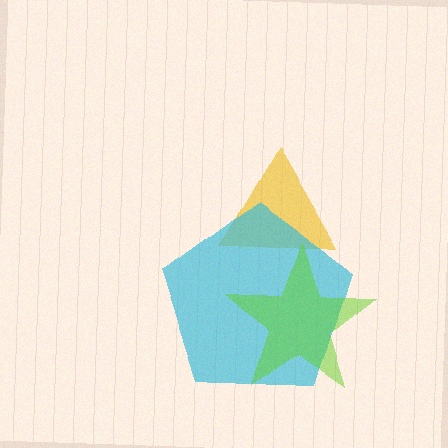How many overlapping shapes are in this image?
There are 3 overlapping shapes in the image.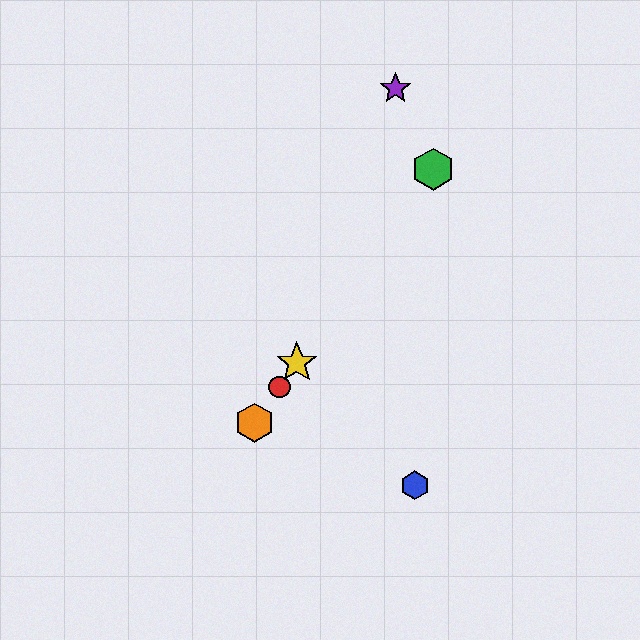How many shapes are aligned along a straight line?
4 shapes (the red circle, the green hexagon, the yellow star, the orange hexagon) are aligned along a straight line.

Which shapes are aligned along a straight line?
The red circle, the green hexagon, the yellow star, the orange hexagon are aligned along a straight line.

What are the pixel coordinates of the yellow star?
The yellow star is at (297, 363).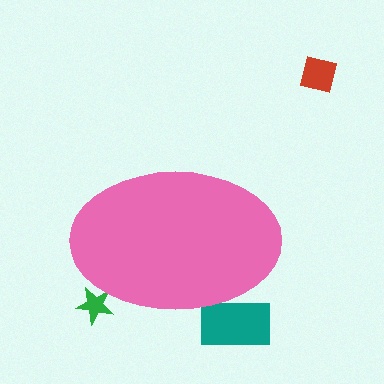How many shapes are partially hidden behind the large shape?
2 shapes are partially hidden.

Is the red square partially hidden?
No, the red square is fully visible.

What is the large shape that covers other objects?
A pink ellipse.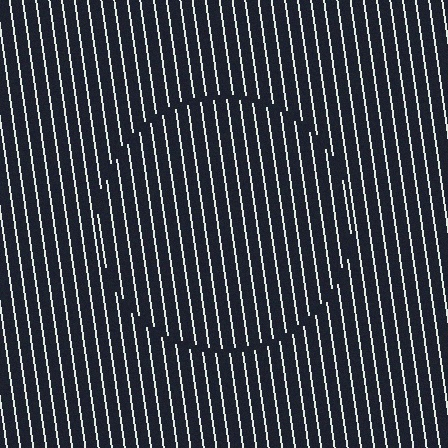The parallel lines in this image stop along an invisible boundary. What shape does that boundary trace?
An illusory circle. The interior of the shape contains the same grating, shifted by half a period — the contour is defined by the phase discontinuity where line-ends from the inner and outer gratings abut.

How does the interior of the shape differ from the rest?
The interior of the shape contains the same grating, shifted by half a period — the contour is defined by the phase discontinuity where line-ends from the inner and outer gratings abut.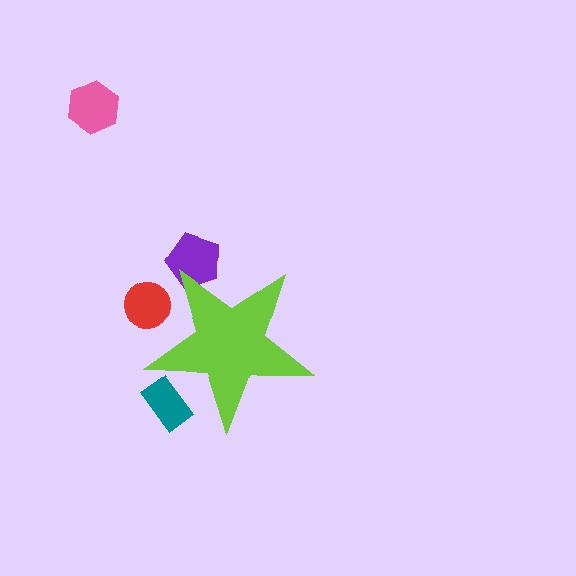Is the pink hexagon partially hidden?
No, the pink hexagon is fully visible.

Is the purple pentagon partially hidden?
Yes, the purple pentagon is partially hidden behind the lime star.